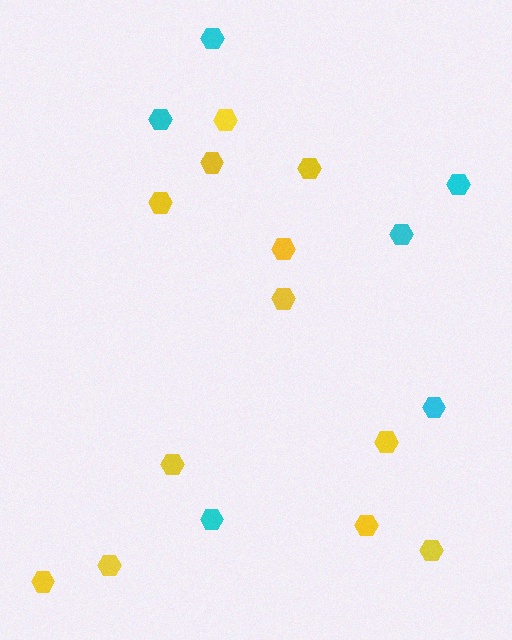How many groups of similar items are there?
There are 2 groups: one group of yellow hexagons (12) and one group of cyan hexagons (6).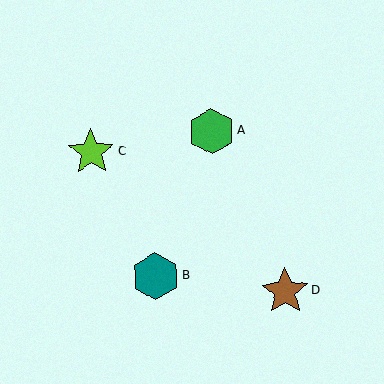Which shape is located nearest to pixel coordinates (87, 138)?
The lime star (labeled C) at (91, 152) is nearest to that location.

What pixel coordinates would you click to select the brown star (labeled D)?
Click at (285, 292) to select the brown star D.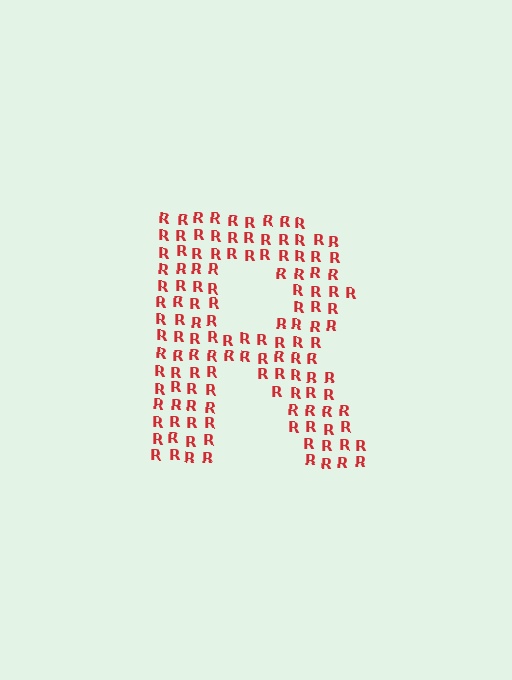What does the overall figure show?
The overall figure shows the letter R.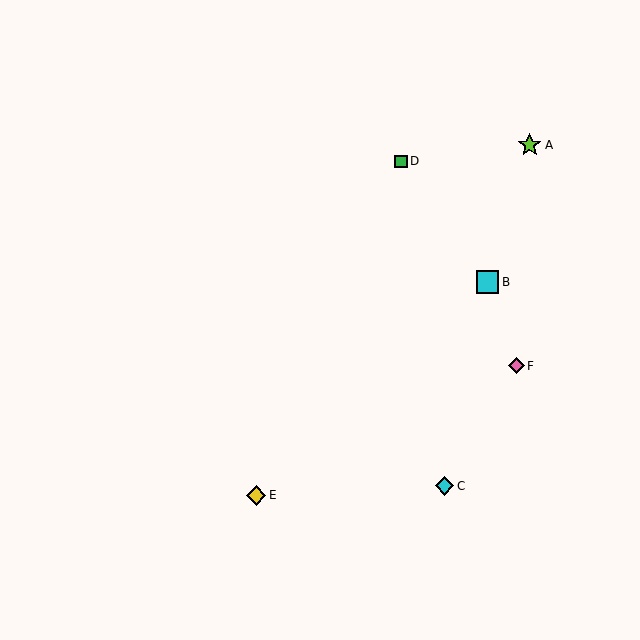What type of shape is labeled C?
Shape C is a cyan diamond.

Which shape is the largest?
The lime star (labeled A) is the largest.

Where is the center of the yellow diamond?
The center of the yellow diamond is at (256, 495).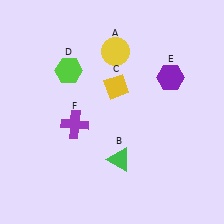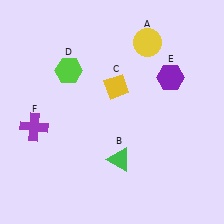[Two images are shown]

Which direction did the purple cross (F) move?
The purple cross (F) moved left.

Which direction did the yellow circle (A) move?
The yellow circle (A) moved right.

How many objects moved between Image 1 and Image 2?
2 objects moved between the two images.